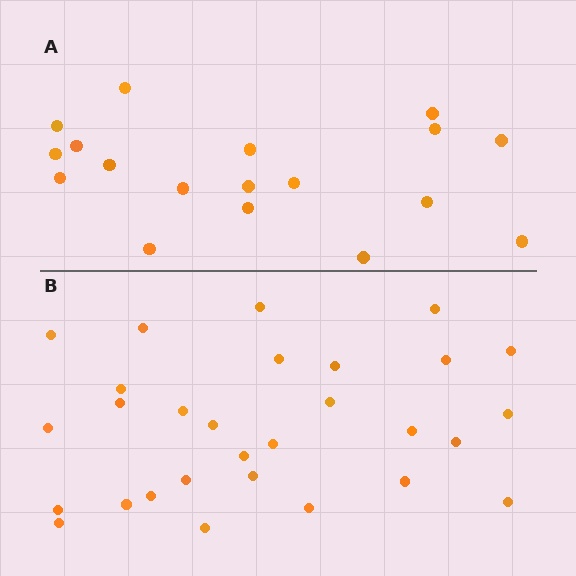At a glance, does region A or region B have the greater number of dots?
Region B (the bottom region) has more dots.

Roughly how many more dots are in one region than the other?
Region B has roughly 12 or so more dots than region A.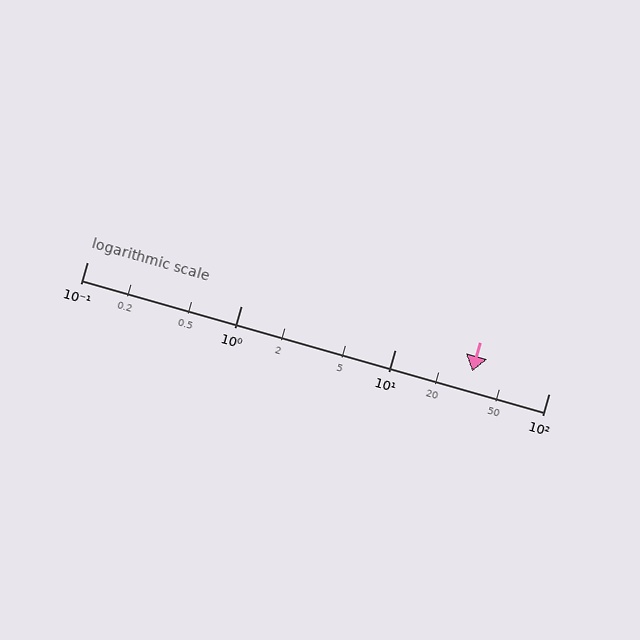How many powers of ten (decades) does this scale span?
The scale spans 3 decades, from 0.1 to 100.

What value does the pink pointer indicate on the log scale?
The pointer indicates approximately 32.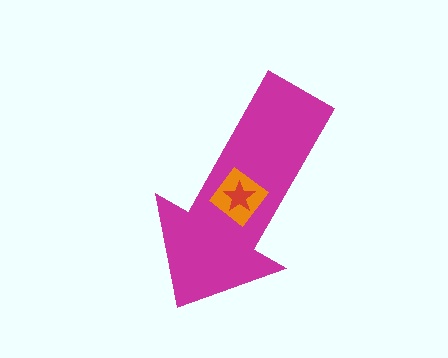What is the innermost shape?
The red star.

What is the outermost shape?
The magenta arrow.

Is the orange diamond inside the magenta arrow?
Yes.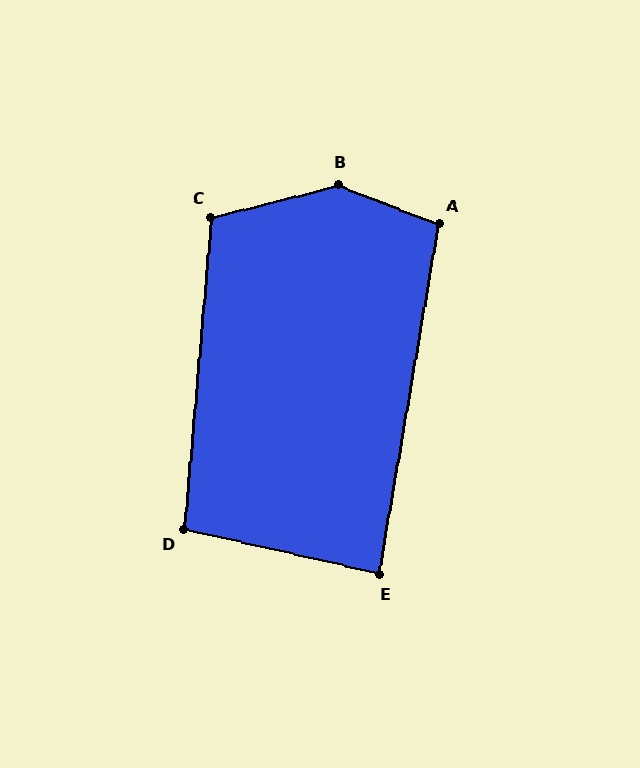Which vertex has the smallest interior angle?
E, at approximately 87 degrees.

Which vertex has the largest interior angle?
B, at approximately 145 degrees.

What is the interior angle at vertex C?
Approximately 109 degrees (obtuse).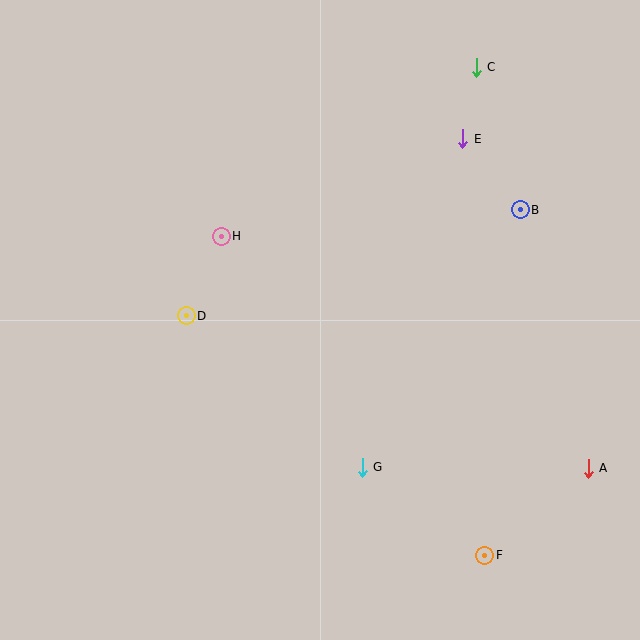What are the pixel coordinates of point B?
Point B is at (520, 210).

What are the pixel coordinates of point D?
Point D is at (186, 316).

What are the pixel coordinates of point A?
Point A is at (588, 468).